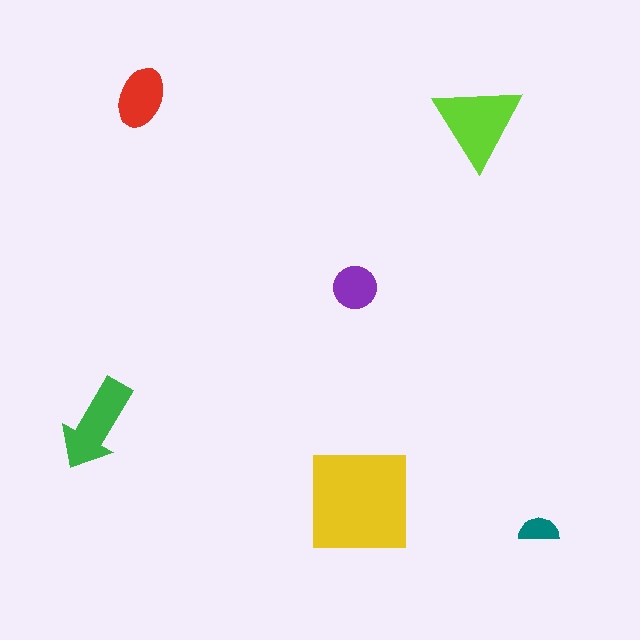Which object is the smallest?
The teal semicircle.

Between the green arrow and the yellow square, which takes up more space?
The yellow square.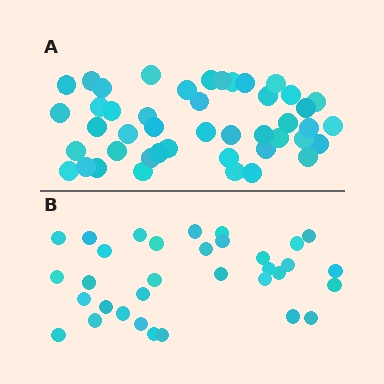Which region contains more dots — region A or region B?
Region A (the top region) has more dots.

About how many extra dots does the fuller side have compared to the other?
Region A has roughly 12 or so more dots than region B.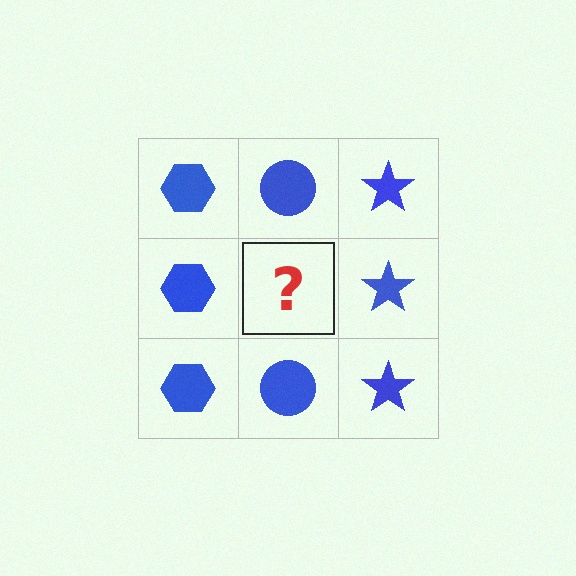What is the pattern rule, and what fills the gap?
The rule is that each column has a consistent shape. The gap should be filled with a blue circle.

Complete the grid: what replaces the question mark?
The question mark should be replaced with a blue circle.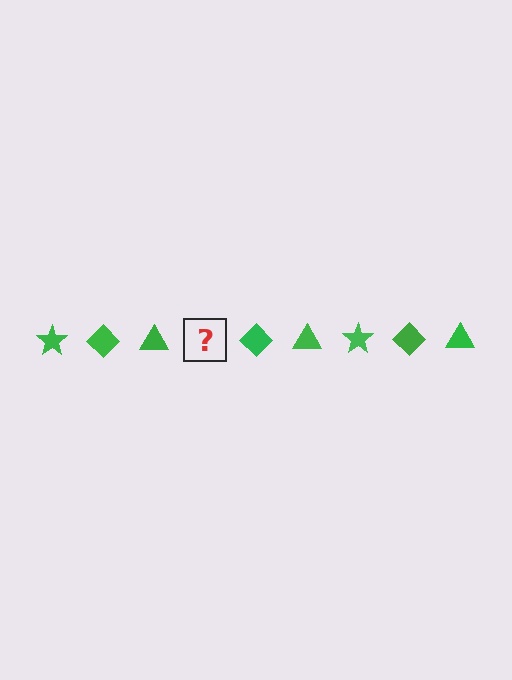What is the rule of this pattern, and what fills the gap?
The rule is that the pattern cycles through star, diamond, triangle shapes in green. The gap should be filled with a green star.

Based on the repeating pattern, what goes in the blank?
The blank should be a green star.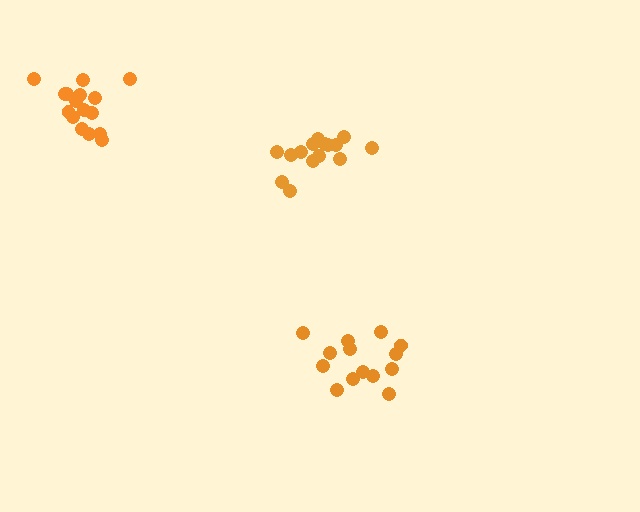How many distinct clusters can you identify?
There are 3 distinct clusters.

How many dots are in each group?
Group 1: 16 dots, Group 2: 15 dots, Group 3: 14 dots (45 total).